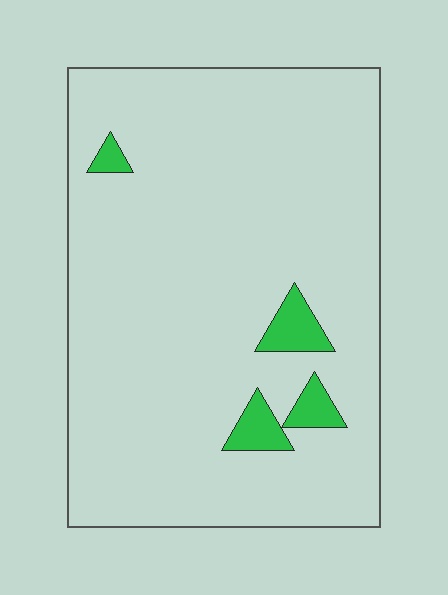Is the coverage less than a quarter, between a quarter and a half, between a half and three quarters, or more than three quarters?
Less than a quarter.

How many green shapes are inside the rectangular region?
4.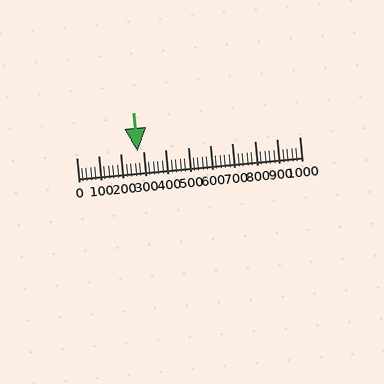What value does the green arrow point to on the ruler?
The green arrow points to approximately 275.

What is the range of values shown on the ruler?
The ruler shows values from 0 to 1000.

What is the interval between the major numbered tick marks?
The major tick marks are spaced 100 units apart.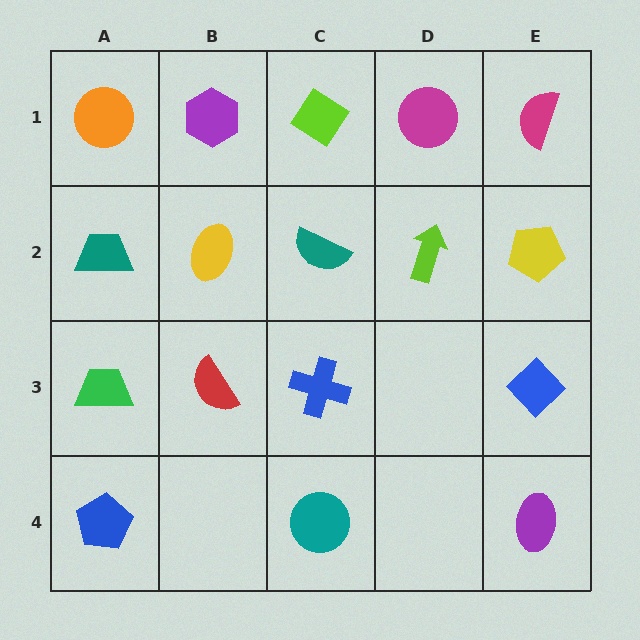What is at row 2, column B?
A yellow ellipse.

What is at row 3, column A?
A green trapezoid.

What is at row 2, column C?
A teal semicircle.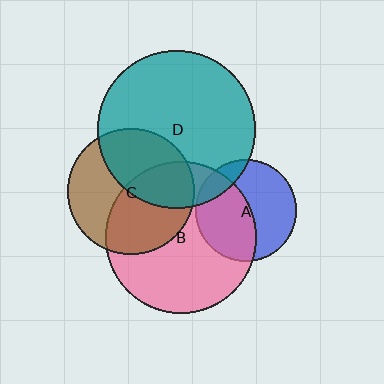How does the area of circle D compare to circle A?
Approximately 2.4 times.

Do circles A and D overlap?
Yes.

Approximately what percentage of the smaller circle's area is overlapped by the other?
Approximately 15%.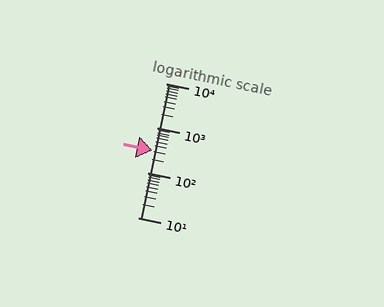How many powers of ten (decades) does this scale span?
The scale spans 3 decades, from 10 to 10000.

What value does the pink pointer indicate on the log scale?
The pointer indicates approximately 310.